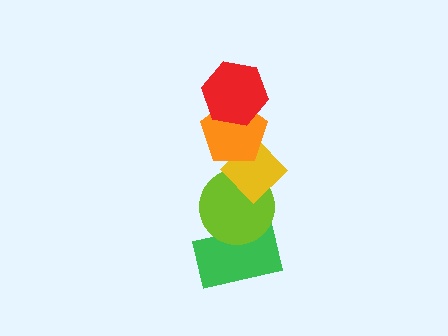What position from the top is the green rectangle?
The green rectangle is 5th from the top.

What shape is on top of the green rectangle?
The lime circle is on top of the green rectangle.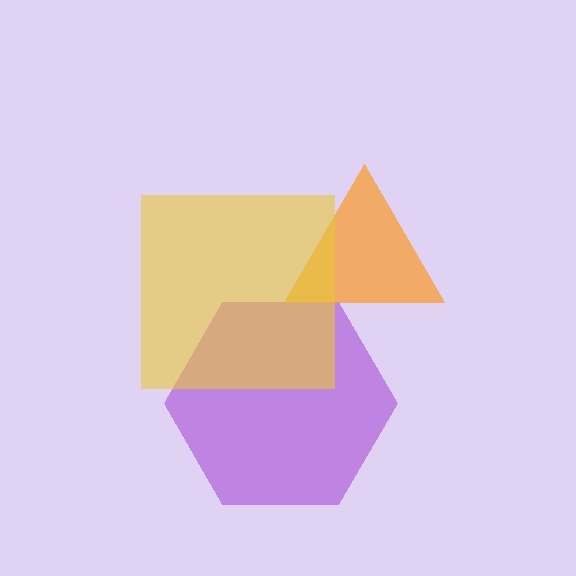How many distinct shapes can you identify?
There are 3 distinct shapes: a purple hexagon, an orange triangle, a yellow square.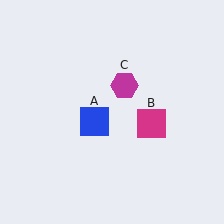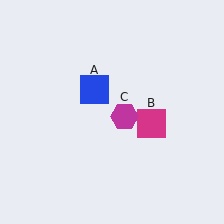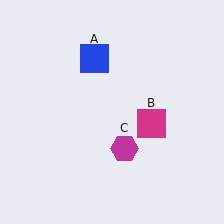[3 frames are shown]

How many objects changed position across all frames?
2 objects changed position: blue square (object A), magenta hexagon (object C).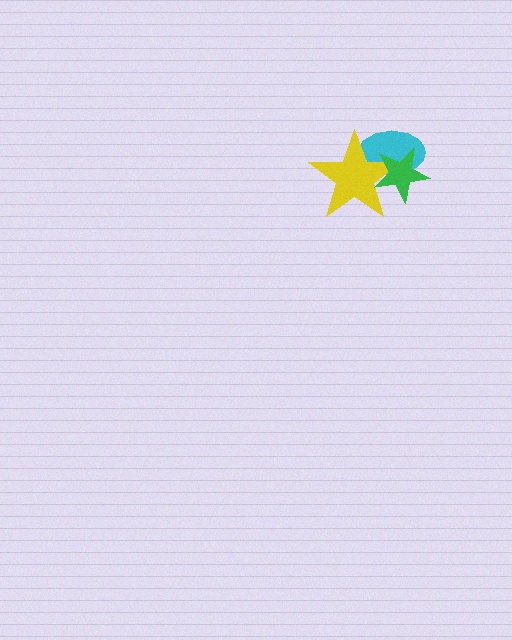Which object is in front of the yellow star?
The green star is in front of the yellow star.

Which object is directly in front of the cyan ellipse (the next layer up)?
The yellow star is directly in front of the cyan ellipse.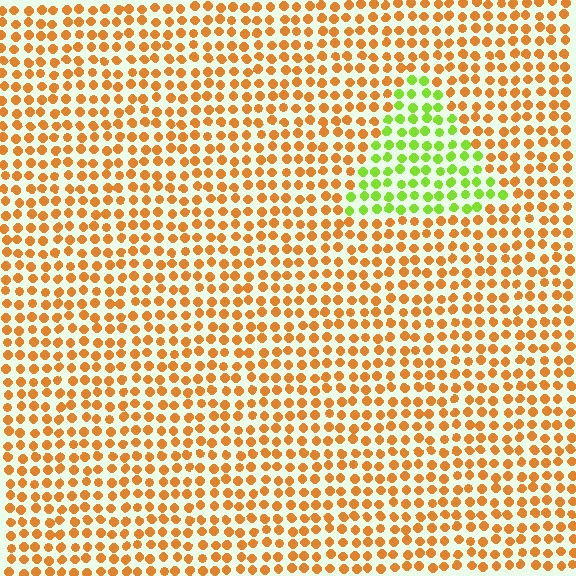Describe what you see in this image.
The image is filled with small orange elements in a uniform arrangement. A triangle-shaped region is visible where the elements are tinted to a slightly different hue, forming a subtle color boundary.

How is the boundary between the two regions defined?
The boundary is defined purely by a slight shift in hue (about 65 degrees). Spacing, size, and orientation are identical on both sides.